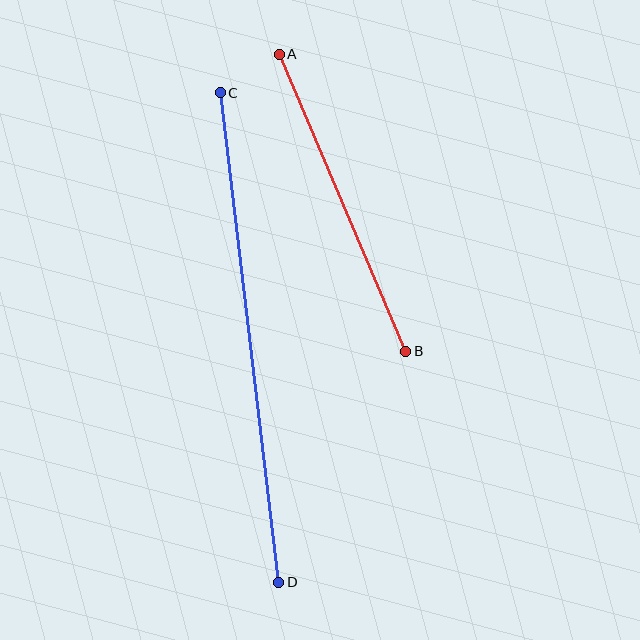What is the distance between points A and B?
The distance is approximately 323 pixels.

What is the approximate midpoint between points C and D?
The midpoint is at approximately (249, 337) pixels.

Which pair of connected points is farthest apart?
Points C and D are farthest apart.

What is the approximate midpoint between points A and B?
The midpoint is at approximately (342, 203) pixels.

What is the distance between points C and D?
The distance is approximately 493 pixels.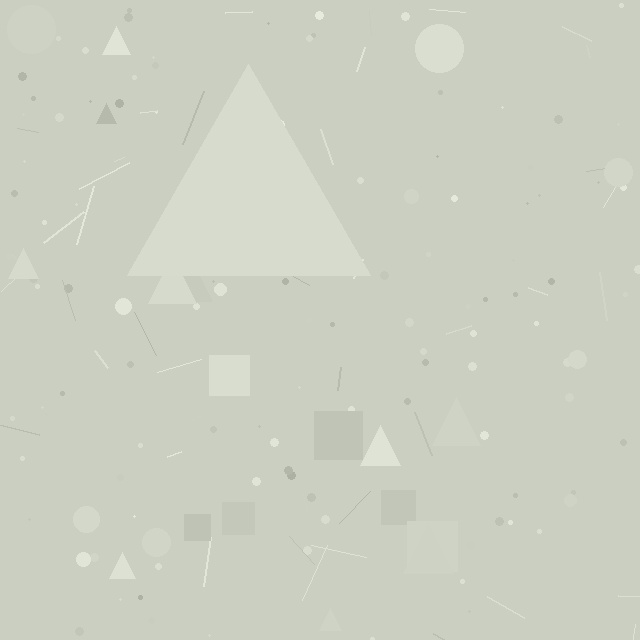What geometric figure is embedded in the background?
A triangle is embedded in the background.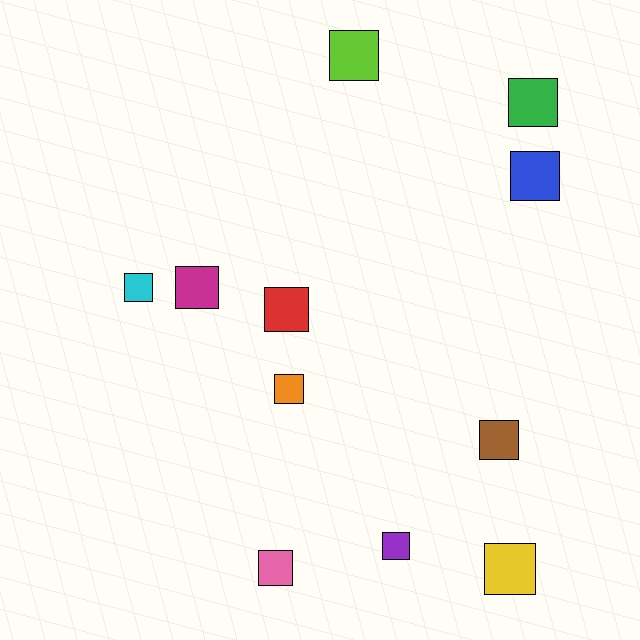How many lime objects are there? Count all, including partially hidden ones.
There is 1 lime object.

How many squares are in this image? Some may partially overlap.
There are 11 squares.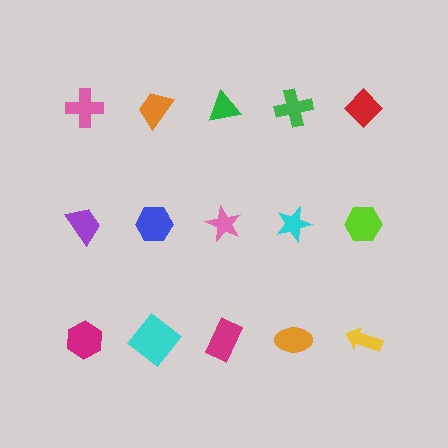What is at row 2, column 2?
A blue hexagon.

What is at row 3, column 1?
A magenta hexagon.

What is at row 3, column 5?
A yellow arrow.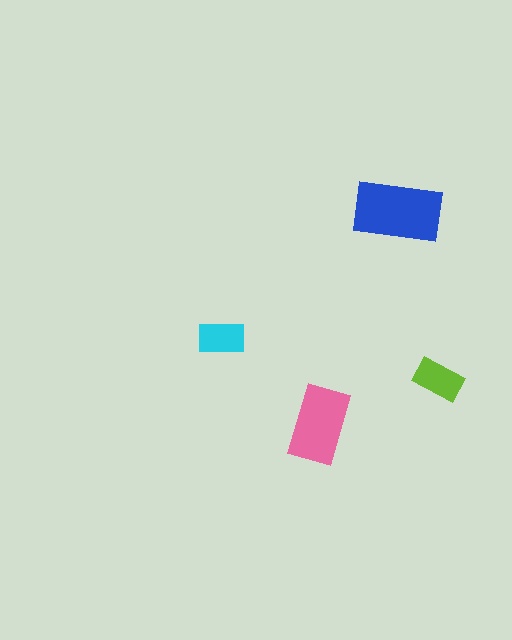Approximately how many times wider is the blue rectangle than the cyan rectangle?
About 2 times wider.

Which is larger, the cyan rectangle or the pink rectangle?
The pink one.